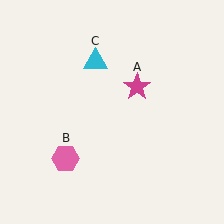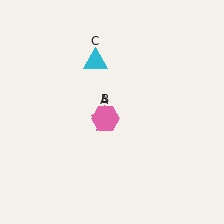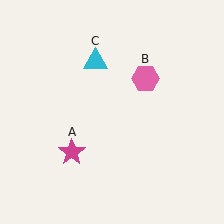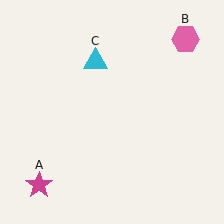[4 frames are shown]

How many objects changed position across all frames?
2 objects changed position: magenta star (object A), pink hexagon (object B).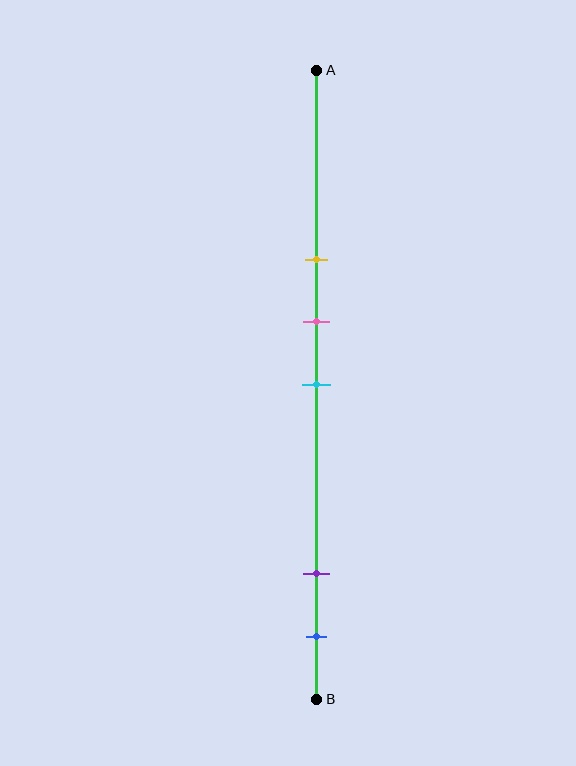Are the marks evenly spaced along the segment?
No, the marks are not evenly spaced.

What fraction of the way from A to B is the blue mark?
The blue mark is approximately 90% (0.9) of the way from A to B.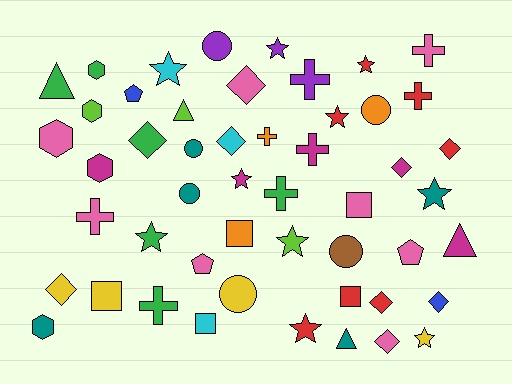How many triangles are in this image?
There are 4 triangles.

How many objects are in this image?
There are 50 objects.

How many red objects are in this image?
There are 7 red objects.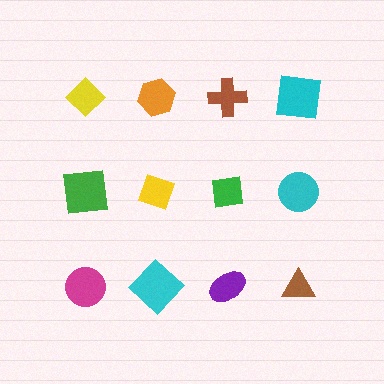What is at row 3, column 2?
A cyan diamond.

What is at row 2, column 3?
A green square.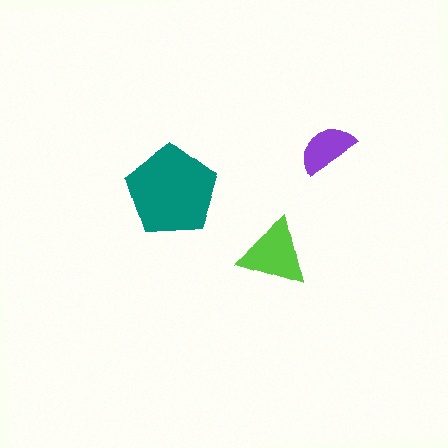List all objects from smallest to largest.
The purple semicircle, the lime triangle, the teal pentagon.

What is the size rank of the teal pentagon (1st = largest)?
1st.